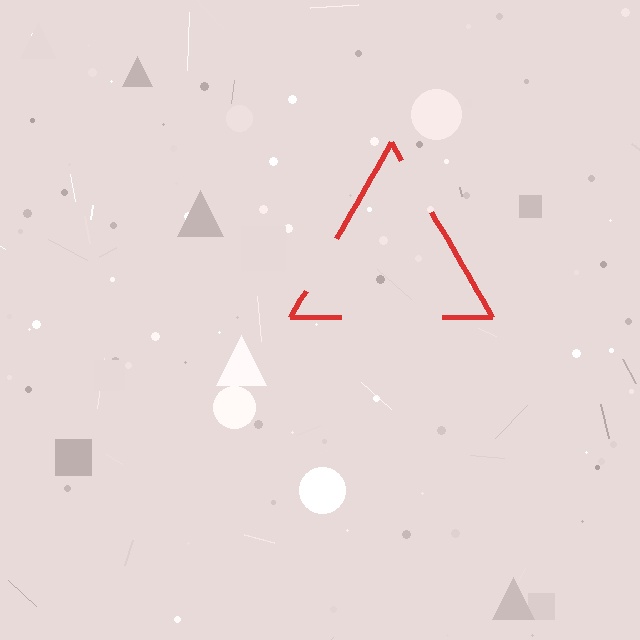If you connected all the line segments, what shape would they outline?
They would outline a triangle.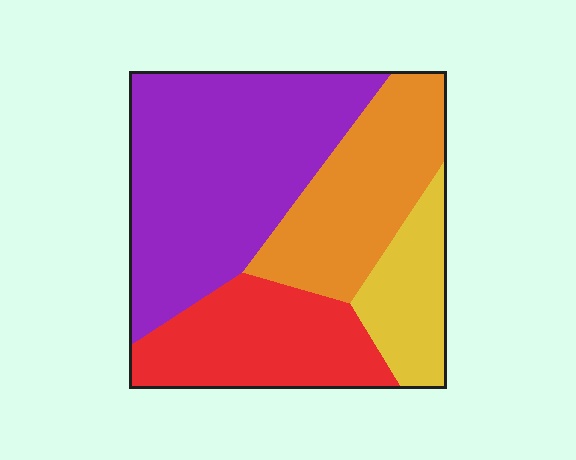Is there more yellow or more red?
Red.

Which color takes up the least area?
Yellow, at roughly 15%.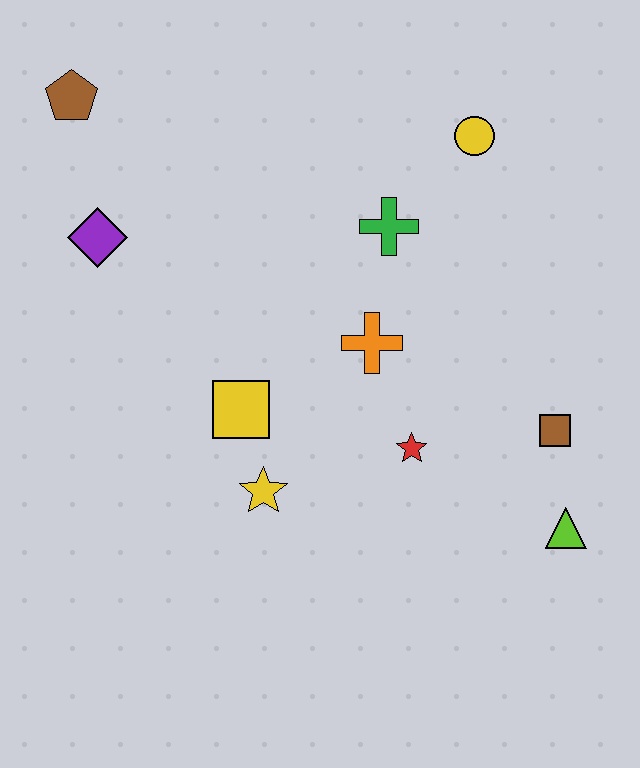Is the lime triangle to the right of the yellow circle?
Yes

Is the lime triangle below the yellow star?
Yes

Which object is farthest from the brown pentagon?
The lime triangle is farthest from the brown pentagon.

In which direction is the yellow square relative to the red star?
The yellow square is to the left of the red star.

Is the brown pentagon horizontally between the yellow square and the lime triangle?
No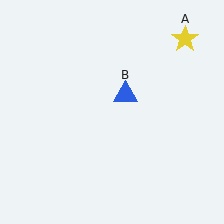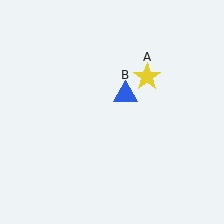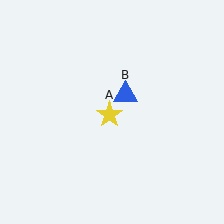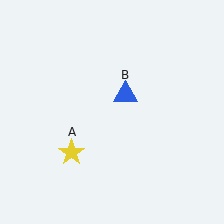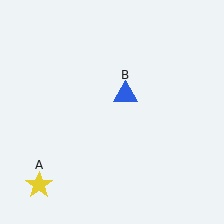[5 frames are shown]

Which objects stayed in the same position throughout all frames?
Blue triangle (object B) remained stationary.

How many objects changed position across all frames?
1 object changed position: yellow star (object A).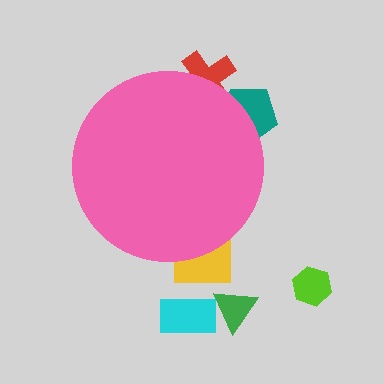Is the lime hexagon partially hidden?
No, the lime hexagon is fully visible.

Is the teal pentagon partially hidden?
Yes, the teal pentagon is partially hidden behind the pink circle.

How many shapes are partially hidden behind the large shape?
3 shapes are partially hidden.